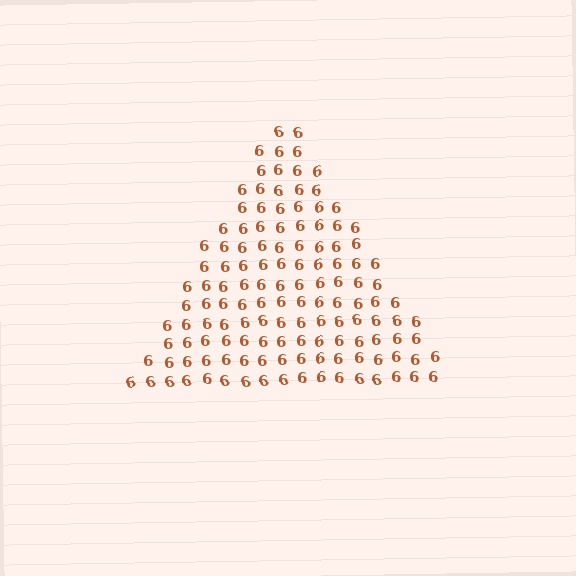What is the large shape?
The large shape is a triangle.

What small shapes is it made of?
It is made of small digit 6's.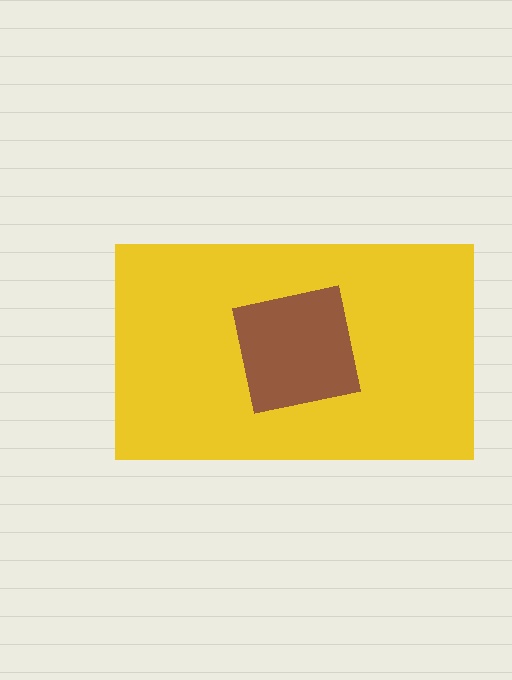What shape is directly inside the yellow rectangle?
The brown square.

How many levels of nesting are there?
2.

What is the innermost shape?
The brown square.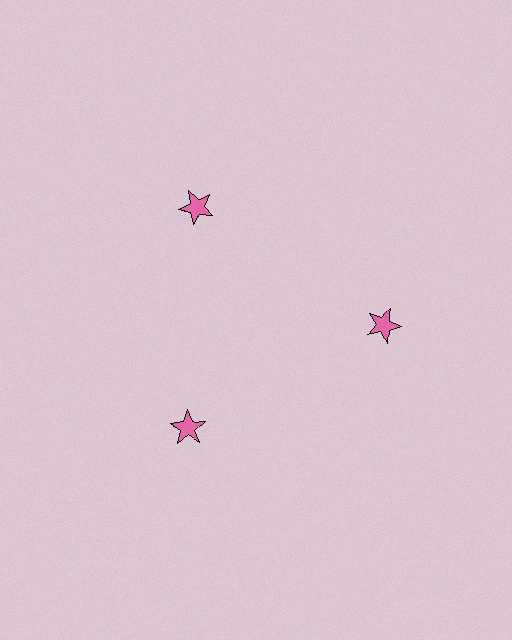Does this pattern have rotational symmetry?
Yes, this pattern has 3-fold rotational symmetry. It looks the same after rotating 120 degrees around the center.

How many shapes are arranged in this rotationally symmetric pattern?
There are 3 shapes, arranged in 3 groups of 1.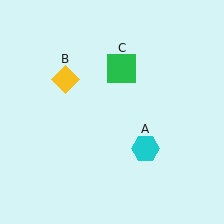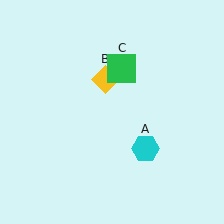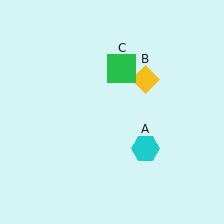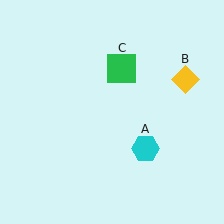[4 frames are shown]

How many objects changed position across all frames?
1 object changed position: yellow diamond (object B).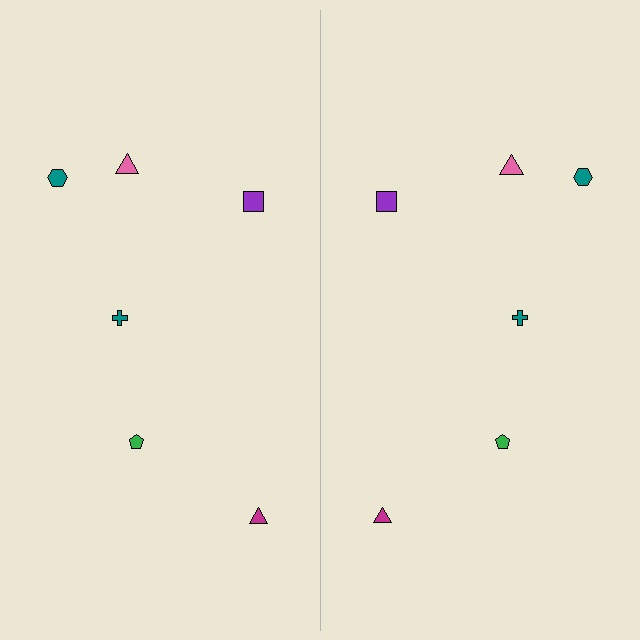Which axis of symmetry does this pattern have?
The pattern has a vertical axis of symmetry running through the center of the image.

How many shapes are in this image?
There are 12 shapes in this image.